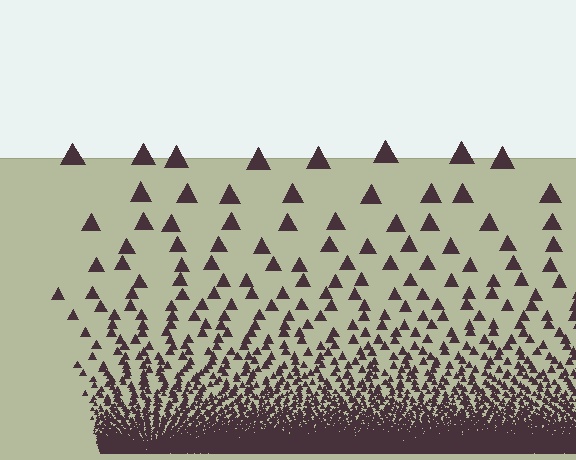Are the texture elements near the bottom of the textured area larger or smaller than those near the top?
Smaller. The gradient is inverted — elements near the bottom are smaller and denser.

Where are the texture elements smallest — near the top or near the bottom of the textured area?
Near the bottom.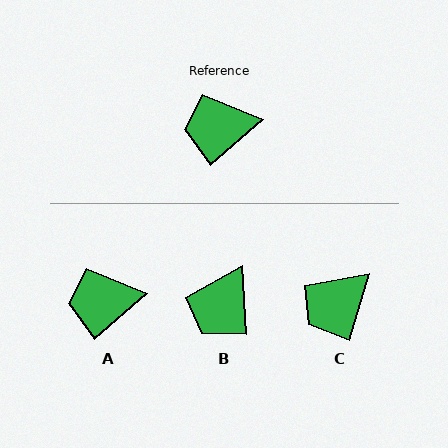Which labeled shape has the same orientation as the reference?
A.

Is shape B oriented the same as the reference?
No, it is off by about 52 degrees.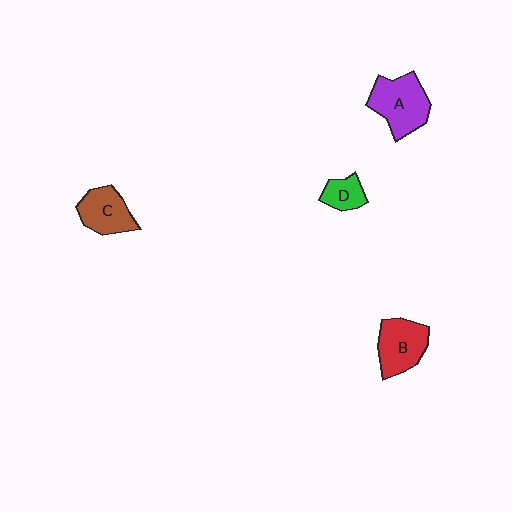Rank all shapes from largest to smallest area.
From largest to smallest: A (purple), B (red), C (brown), D (green).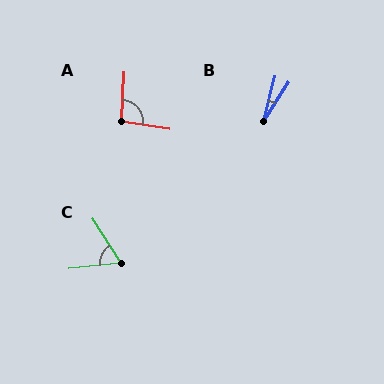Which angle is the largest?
A, at approximately 97 degrees.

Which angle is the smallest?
B, at approximately 19 degrees.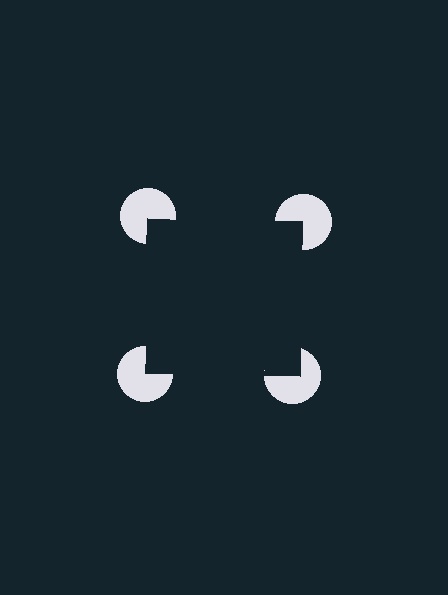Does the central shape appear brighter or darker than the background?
It typically appears slightly darker than the background, even though no actual brightness change is drawn.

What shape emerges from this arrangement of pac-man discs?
An illusory square — its edges are inferred from the aligned wedge cuts in the pac-man discs, not physically drawn.